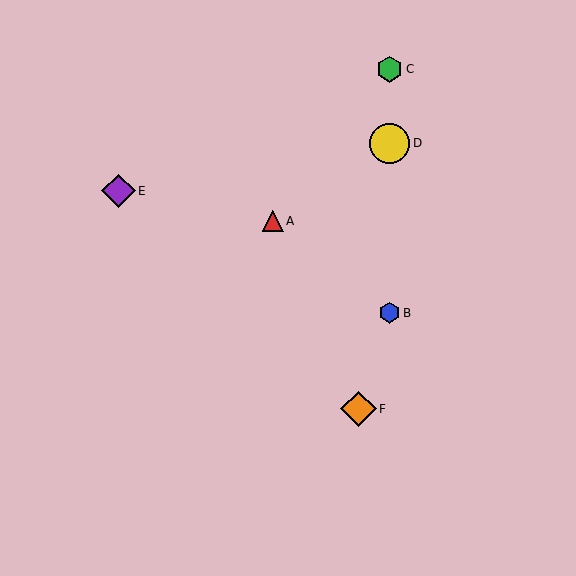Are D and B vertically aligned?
Yes, both are at x≈390.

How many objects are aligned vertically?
3 objects (B, C, D) are aligned vertically.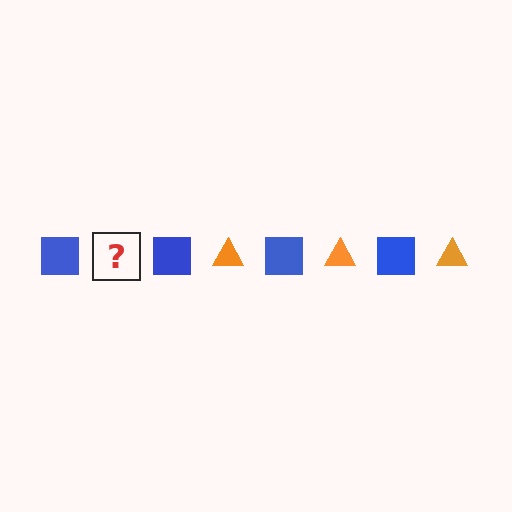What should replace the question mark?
The question mark should be replaced with an orange triangle.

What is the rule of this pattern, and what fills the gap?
The rule is that the pattern alternates between blue square and orange triangle. The gap should be filled with an orange triangle.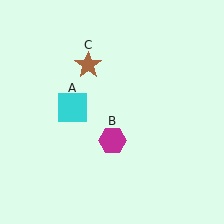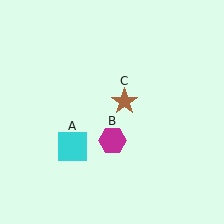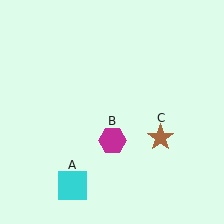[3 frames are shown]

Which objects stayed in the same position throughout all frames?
Magenta hexagon (object B) remained stationary.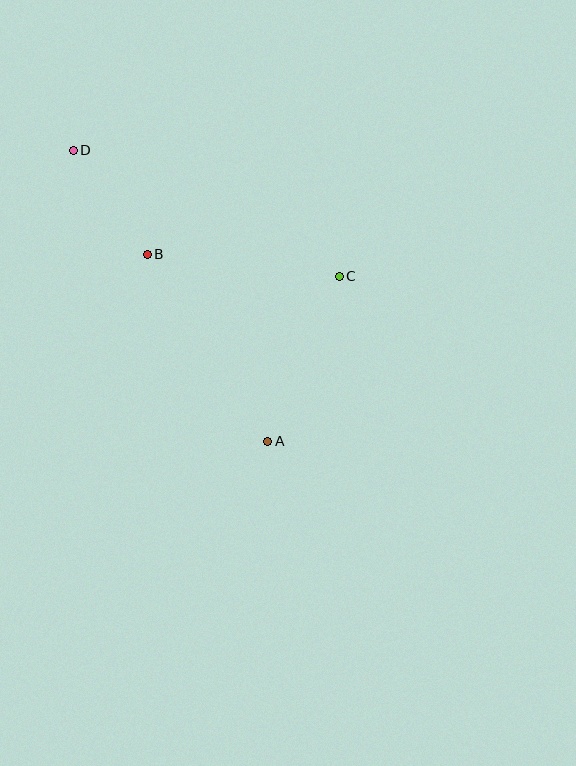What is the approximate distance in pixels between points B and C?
The distance between B and C is approximately 193 pixels.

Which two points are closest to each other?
Points B and D are closest to each other.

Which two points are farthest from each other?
Points A and D are farthest from each other.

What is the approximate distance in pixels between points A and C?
The distance between A and C is approximately 180 pixels.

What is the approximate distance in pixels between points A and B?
The distance between A and B is approximately 223 pixels.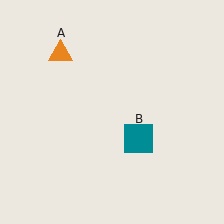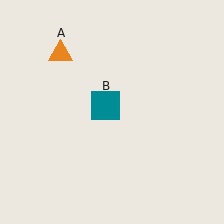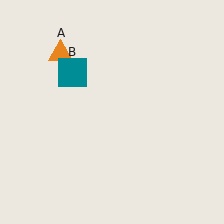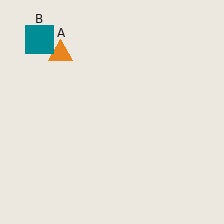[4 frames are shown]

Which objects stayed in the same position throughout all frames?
Orange triangle (object A) remained stationary.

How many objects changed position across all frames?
1 object changed position: teal square (object B).